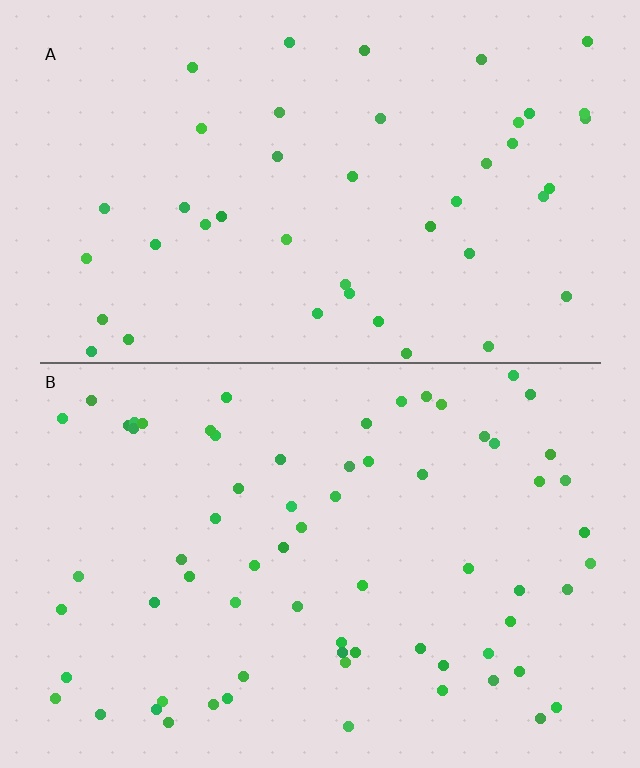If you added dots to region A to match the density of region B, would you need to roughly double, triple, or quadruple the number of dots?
Approximately double.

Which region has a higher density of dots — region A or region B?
B (the bottom).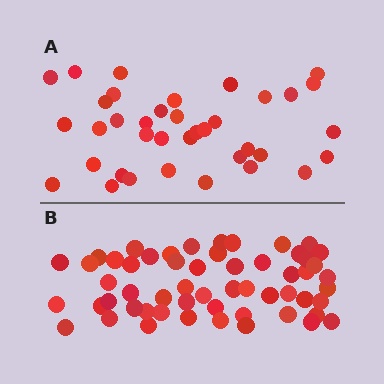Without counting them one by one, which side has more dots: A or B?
Region B (the bottom region) has more dots.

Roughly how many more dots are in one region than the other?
Region B has approximately 20 more dots than region A.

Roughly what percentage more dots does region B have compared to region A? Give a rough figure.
About 50% more.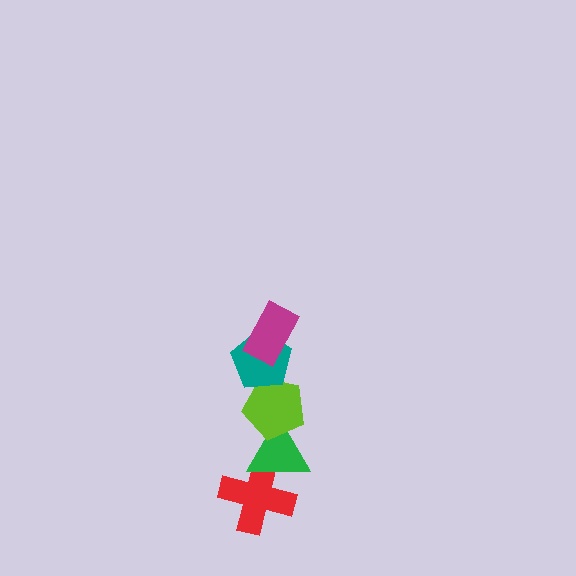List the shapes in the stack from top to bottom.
From top to bottom: the magenta rectangle, the teal pentagon, the lime pentagon, the green triangle, the red cross.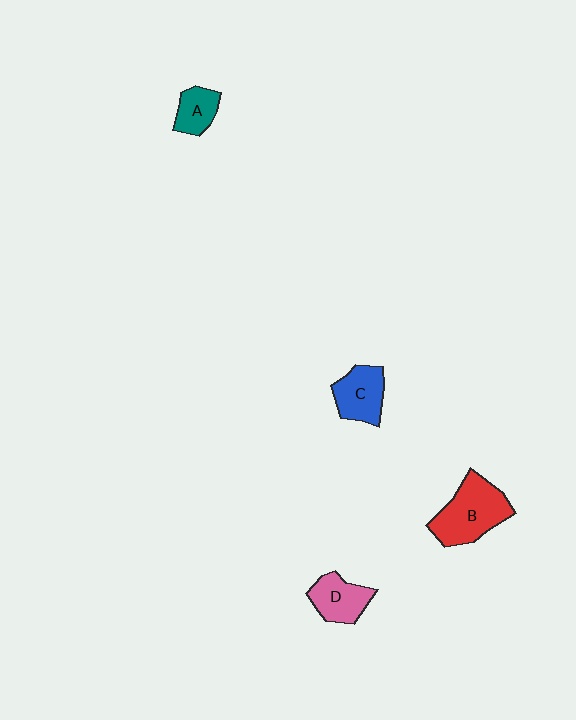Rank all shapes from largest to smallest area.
From largest to smallest: B (red), C (blue), D (pink), A (teal).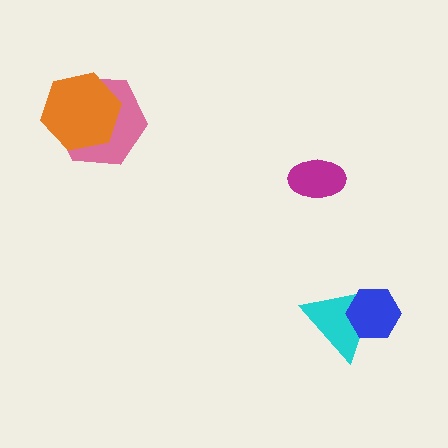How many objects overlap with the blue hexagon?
1 object overlaps with the blue hexagon.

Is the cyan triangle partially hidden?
Yes, it is partially covered by another shape.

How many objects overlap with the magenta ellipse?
0 objects overlap with the magenta ellipse.